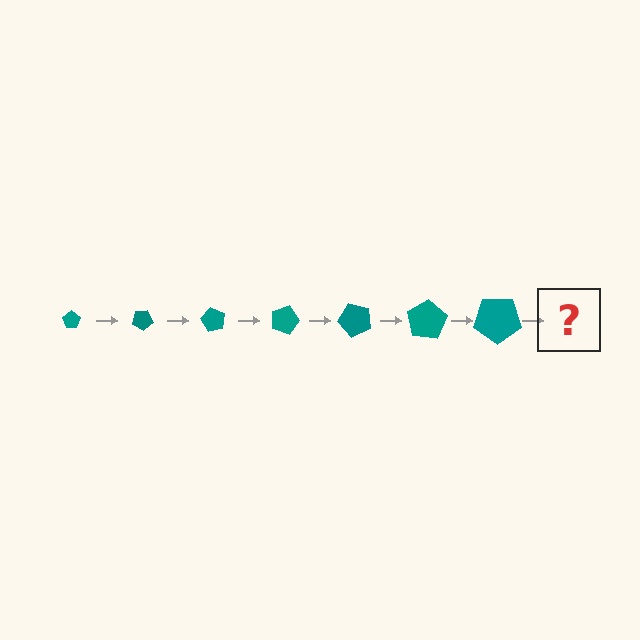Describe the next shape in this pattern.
It should be a pentagon, larger than the previous one and rotated 210 degrees from the start.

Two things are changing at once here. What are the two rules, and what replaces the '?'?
The two rules are that the pentagon grows larger each step and it rotates 30 degrees each step. The '?' should be a pentagon, larger than the previous one and rotated 210 degrees from the start.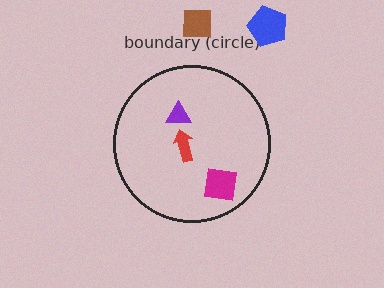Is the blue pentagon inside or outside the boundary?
Outside.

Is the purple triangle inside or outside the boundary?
Inside.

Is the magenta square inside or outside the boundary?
Inside.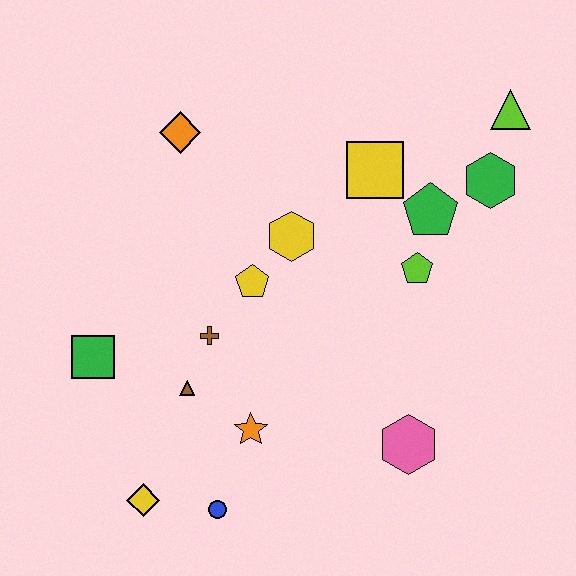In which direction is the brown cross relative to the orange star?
The brown cross is above the orange star.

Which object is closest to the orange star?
The brown triangle is closest to the orange star.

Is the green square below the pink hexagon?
No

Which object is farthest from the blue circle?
The lime triangle is farthest from the blue circle.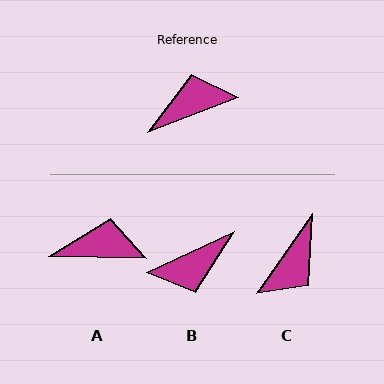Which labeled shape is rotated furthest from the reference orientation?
B, about 175 degrees away.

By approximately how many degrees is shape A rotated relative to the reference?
Approximately 21 degrees clockwise.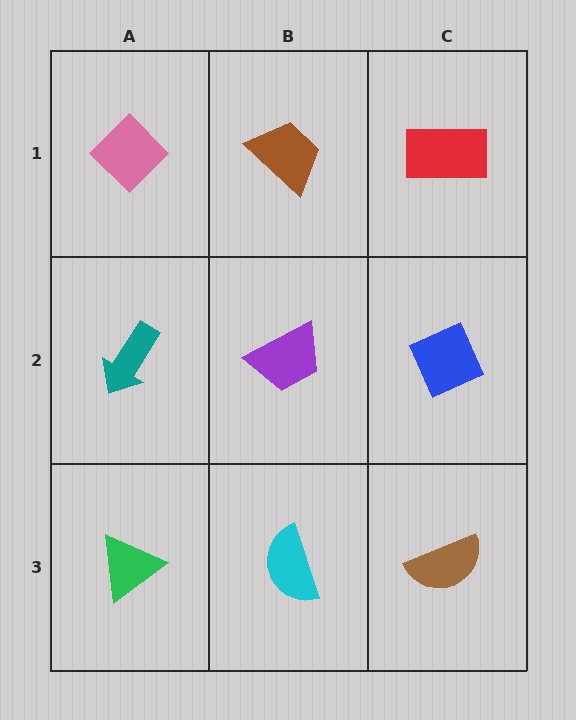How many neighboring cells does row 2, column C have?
3.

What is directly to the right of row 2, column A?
A purple trapezoid.